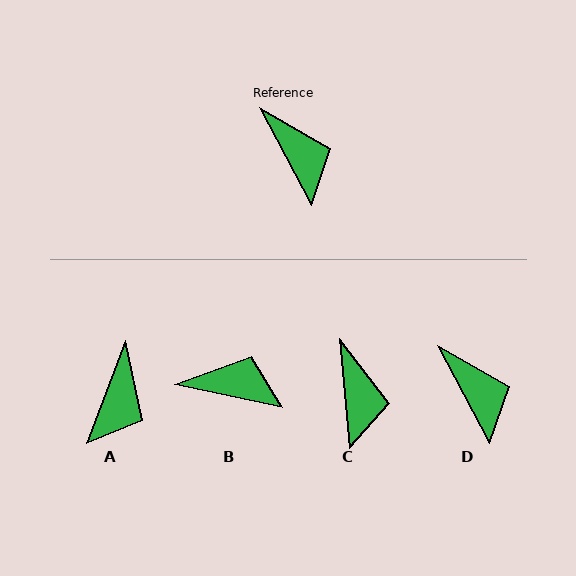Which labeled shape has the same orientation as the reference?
D.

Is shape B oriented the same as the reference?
No, it is off by about 50 degrees.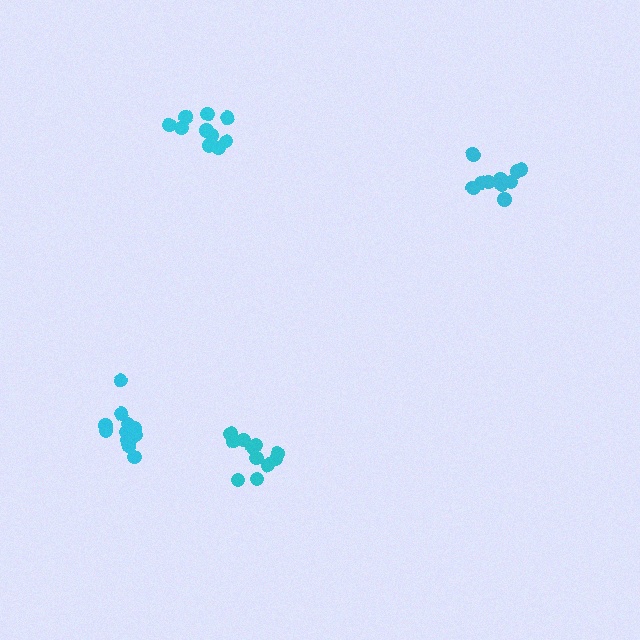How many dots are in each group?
Group 1: 10 dots, Group 2: 11 dots, Group 3: 13 dots, Group 4: 10 dots (44 total).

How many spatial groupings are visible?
There are 4 spatial groupings.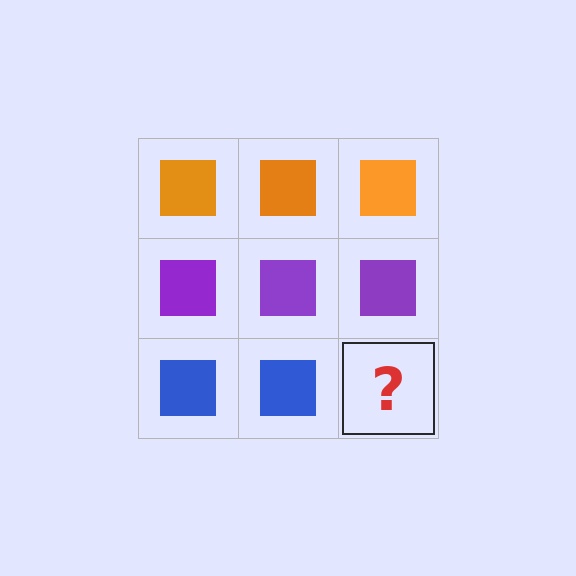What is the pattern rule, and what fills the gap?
The rule is that each row has a consistent color. The gap should be filled with a blue square.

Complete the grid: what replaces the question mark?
The question mark should be replaced with a blue square.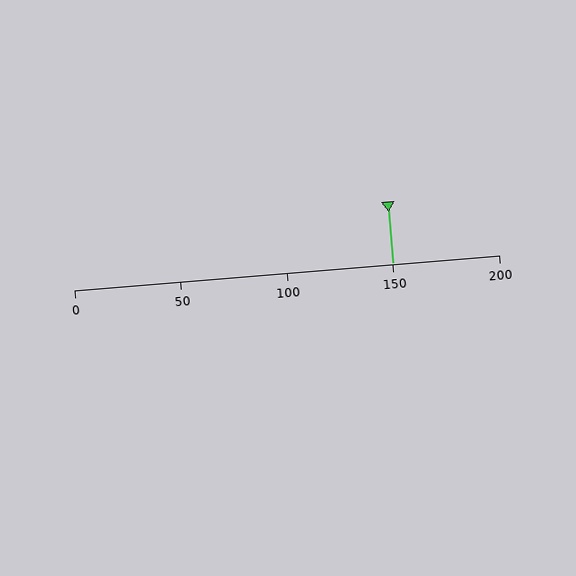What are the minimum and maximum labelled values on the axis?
The axis runs from 0 to 200.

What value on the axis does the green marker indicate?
The marker indicates approximately 150.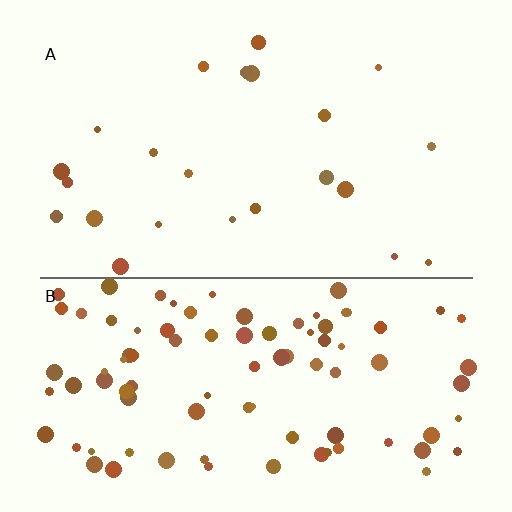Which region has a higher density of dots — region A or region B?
B (the bottom).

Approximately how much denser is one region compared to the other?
Approximately 4.1× — region B over region A.